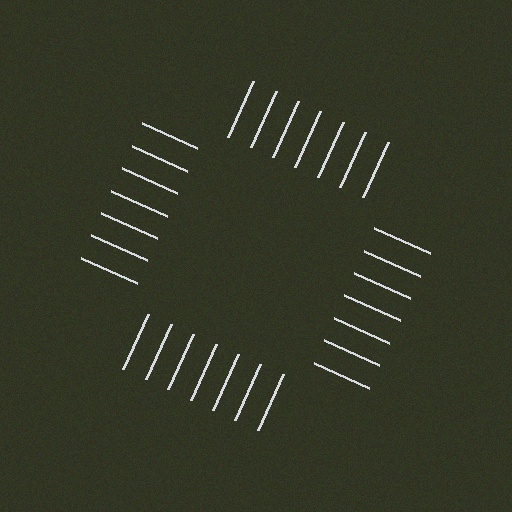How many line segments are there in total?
28 — 7 along each of the 4 edges.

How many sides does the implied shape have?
4 sides — the line-ends trace a square.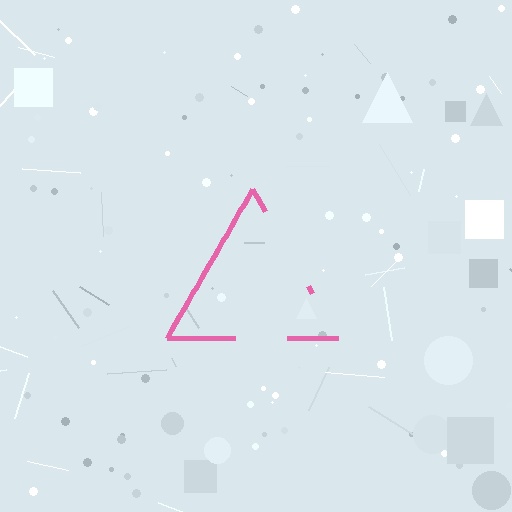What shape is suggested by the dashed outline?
The dashed outline suggests a triangle.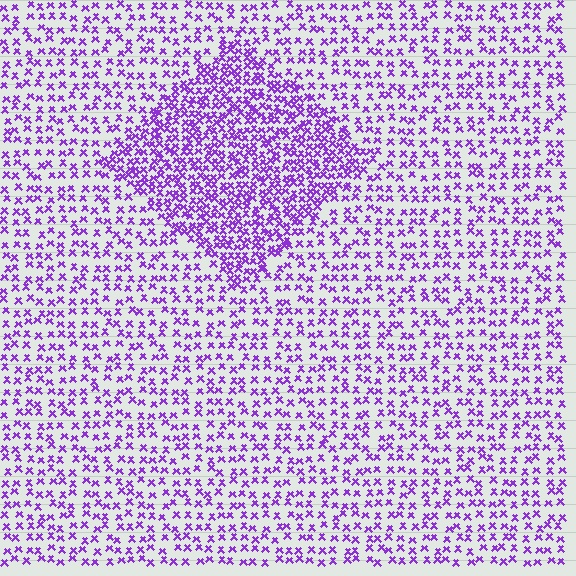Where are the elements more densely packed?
The elements are more densely packed inside the diamond boundary.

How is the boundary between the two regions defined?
The boundary is defined by a change in element density (approximately 2.1x ratio). All elements are the same color, size, and shape.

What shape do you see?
I see a diamond.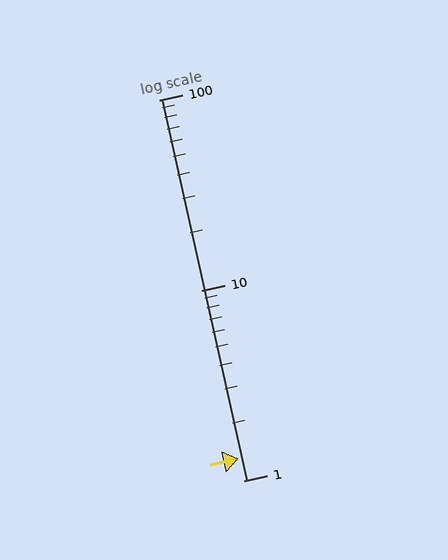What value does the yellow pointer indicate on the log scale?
The pointer indicates approximately 1.3.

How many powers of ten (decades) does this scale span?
The scale spans 2 decades, from 1 to 100.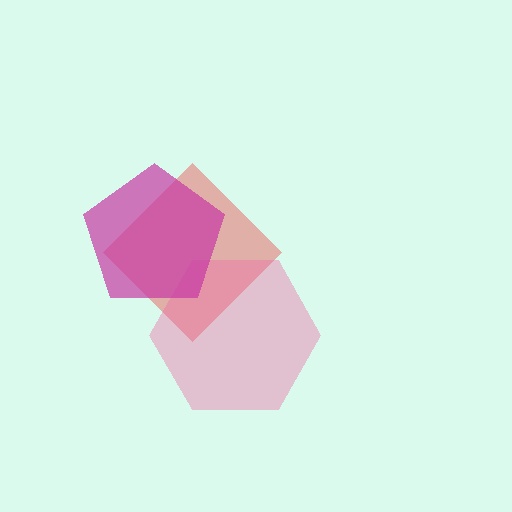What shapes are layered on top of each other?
The layered shapes are: a red diamond, a pink hexagon, a magenta pentagon.